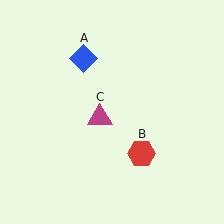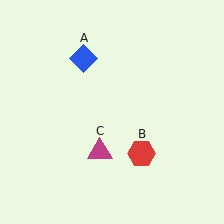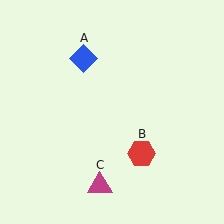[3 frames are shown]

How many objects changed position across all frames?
1 object changed position: magenta triangle (object C).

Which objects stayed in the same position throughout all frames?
Blue diamond (object A) and red hexagon (object B) remained stationary.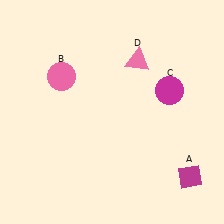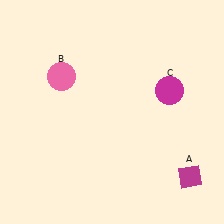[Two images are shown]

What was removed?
The pink triangle (D) was removed in Image 2.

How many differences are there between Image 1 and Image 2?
There is 1 difference between the two images.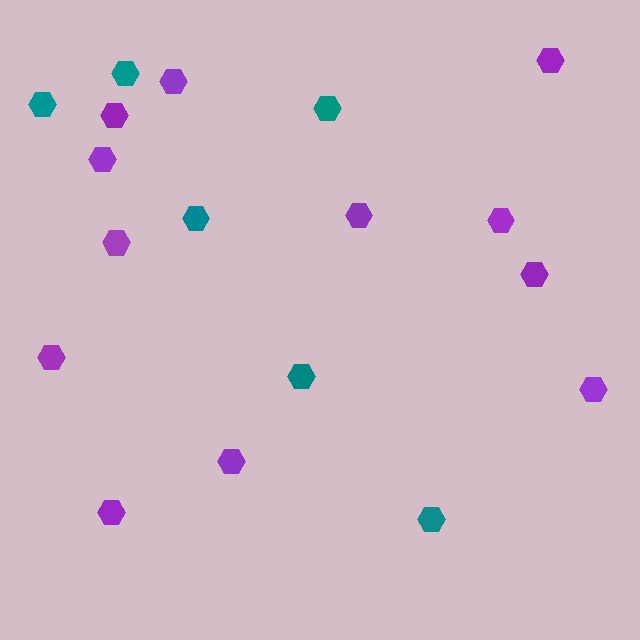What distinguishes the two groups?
There are 2 groups: one group of teal hexagons (6) and one group of purple hexagons (12).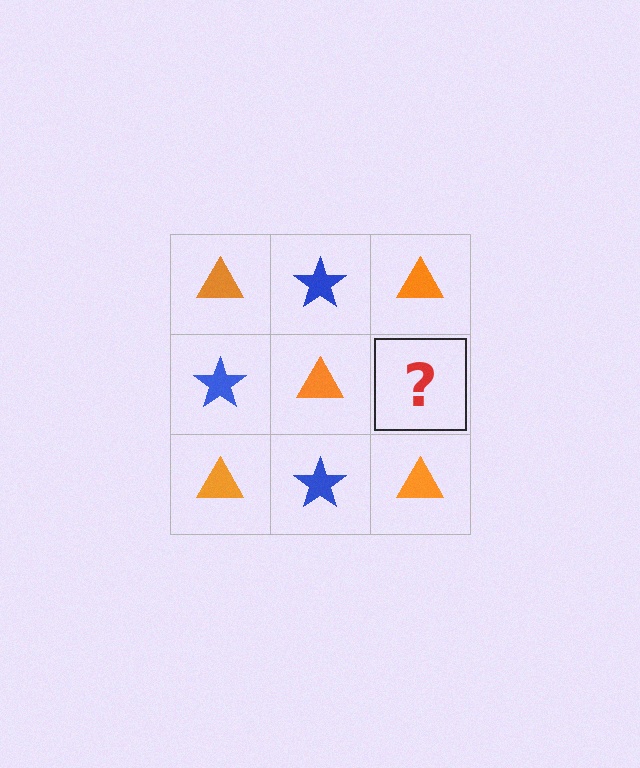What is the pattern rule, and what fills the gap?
The rule is that it alternates orange triangle and blue star in a checkerboard pattern. The gap should be filled with a blue star.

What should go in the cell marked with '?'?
The missing cell should contain a blue star.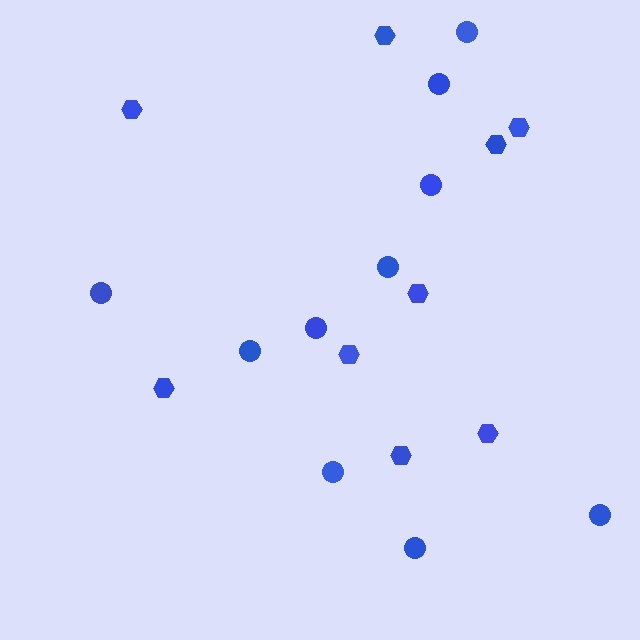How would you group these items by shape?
There are 2 groups: one group of circles (10) and one group of hexagons (9).